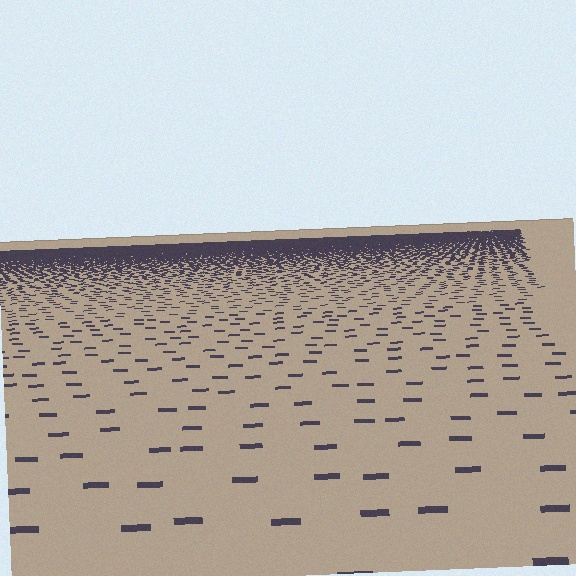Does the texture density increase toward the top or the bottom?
Density increases toward the top.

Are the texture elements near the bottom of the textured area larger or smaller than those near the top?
Larger. Near the bottom, elements are closer to the viewer and appear at a bigger on-screen size.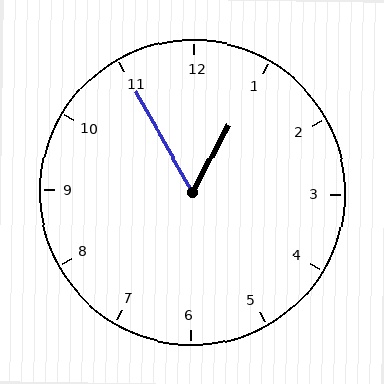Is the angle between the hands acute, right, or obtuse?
It is acute.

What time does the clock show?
12:55.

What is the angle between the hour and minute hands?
Approximately 58 degrees.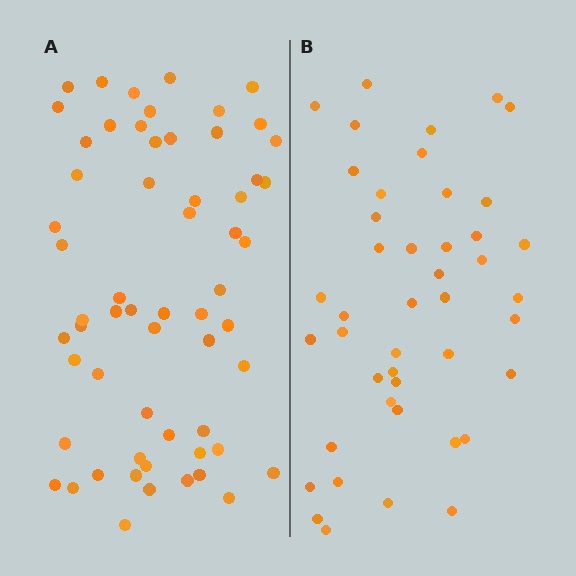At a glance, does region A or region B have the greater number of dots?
Region A (the left region) has more dots.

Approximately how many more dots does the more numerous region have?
Region A has approximately 15 more dots than region B.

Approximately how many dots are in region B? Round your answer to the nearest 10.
About 40 dots. (The exact count is 44, which rounds to 40.)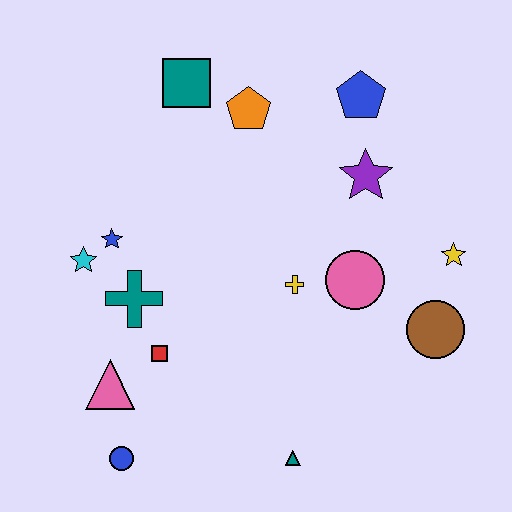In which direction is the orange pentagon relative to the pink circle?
The orange pentagon is above the pink circle.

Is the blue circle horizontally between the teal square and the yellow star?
No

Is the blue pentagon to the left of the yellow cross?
No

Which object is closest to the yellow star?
The brown circle is closest to the yellow star.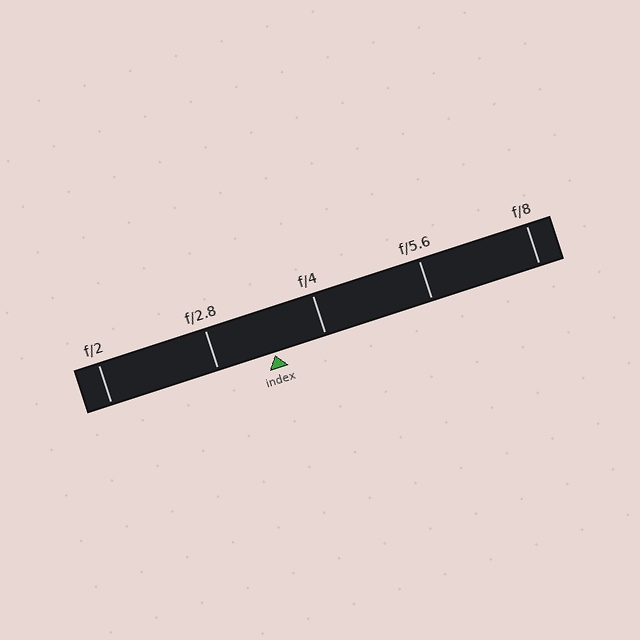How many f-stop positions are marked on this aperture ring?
There are 5 f-stop positions marked.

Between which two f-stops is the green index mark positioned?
The index mark is between f/2.8 and f/4.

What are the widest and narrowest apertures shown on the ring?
The widest aperture shown is f/2 and the narrowest is f/8.